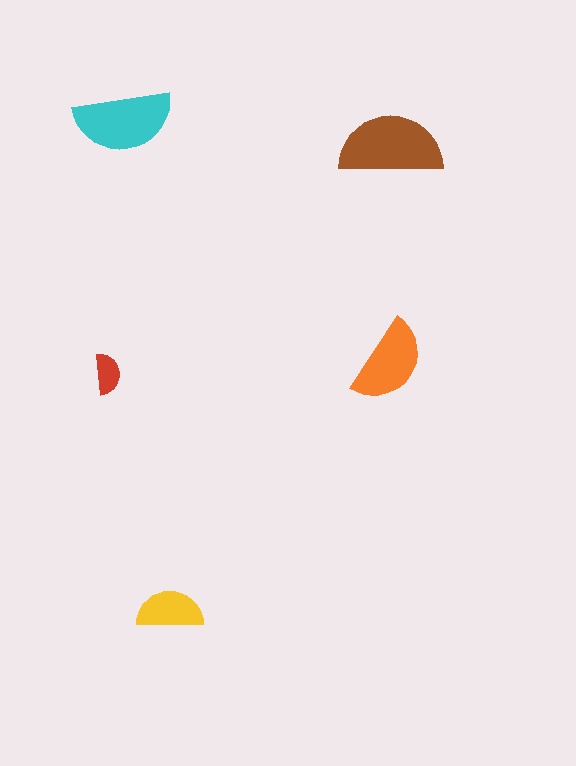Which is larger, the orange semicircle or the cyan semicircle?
The cyan one.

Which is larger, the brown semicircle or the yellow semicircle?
The brown one.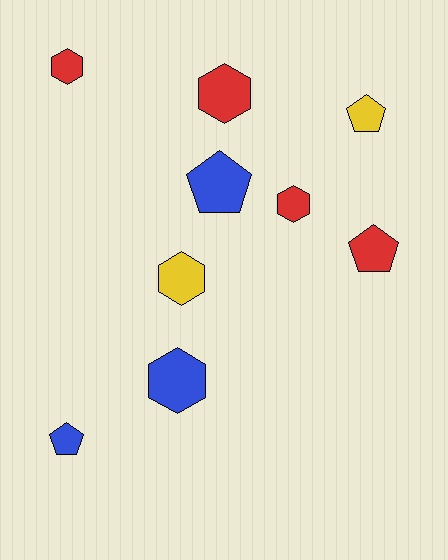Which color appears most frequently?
Red, with 4 objects.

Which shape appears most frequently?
Hexagon, with 5 objects.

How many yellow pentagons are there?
There is 1 yellow pentagon.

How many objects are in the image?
There are 9 objects.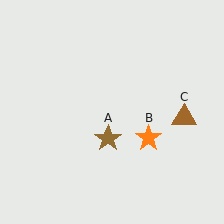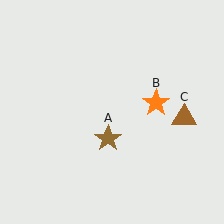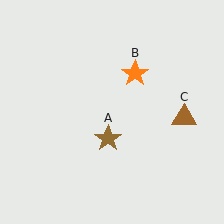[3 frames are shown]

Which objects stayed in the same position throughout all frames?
Brown star (object A) and brown triangle (object C) remained stationary.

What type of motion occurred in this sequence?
The orange star (object B) rotated counterclockwise around the center of the scene.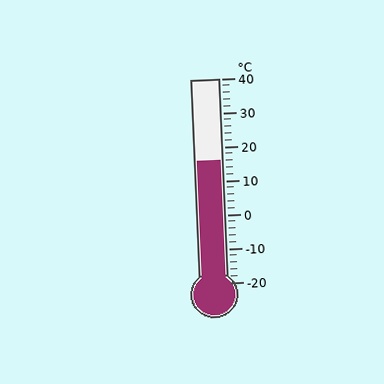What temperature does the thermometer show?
The thermometer shows approximately 16°C.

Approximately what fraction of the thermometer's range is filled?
The thermometer is filled to approximately 60% of its range.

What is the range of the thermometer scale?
The thermometer scale ranges from -20°C to 40°C.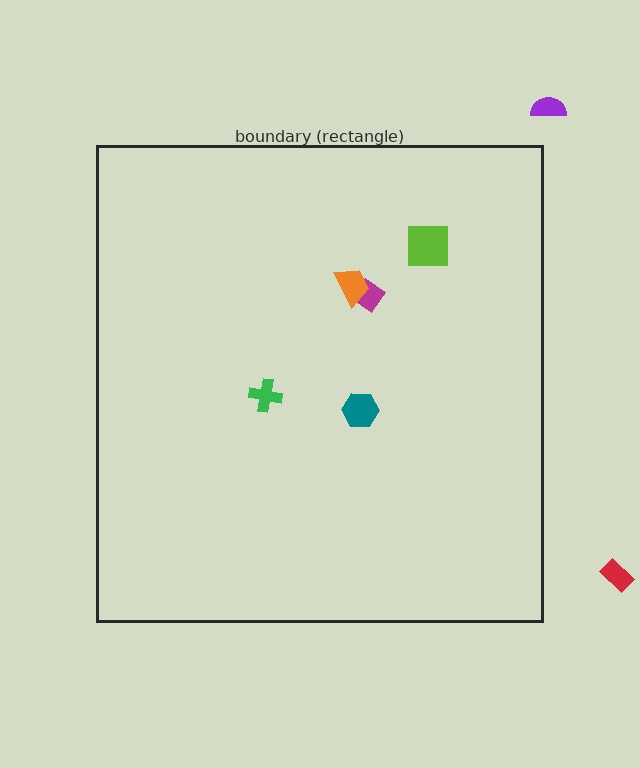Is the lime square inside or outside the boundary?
Inside.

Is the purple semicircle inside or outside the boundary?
Outside.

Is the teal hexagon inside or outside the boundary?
Inside.